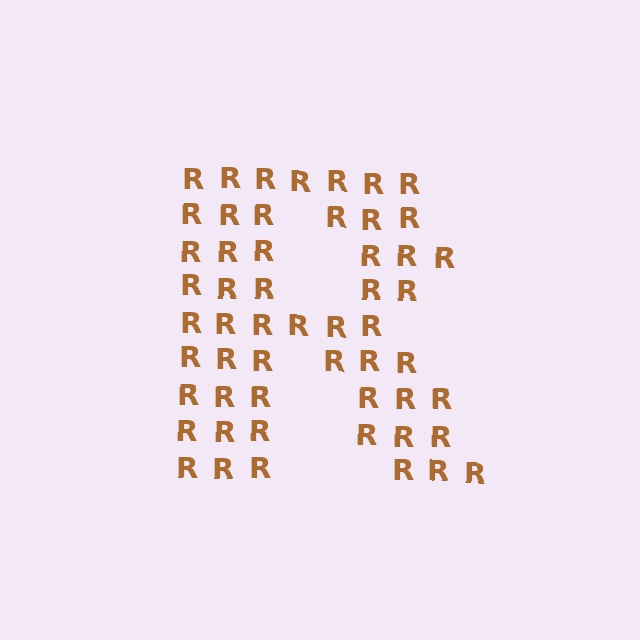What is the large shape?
The large shape is the letter R.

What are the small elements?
The small elements are letter R's.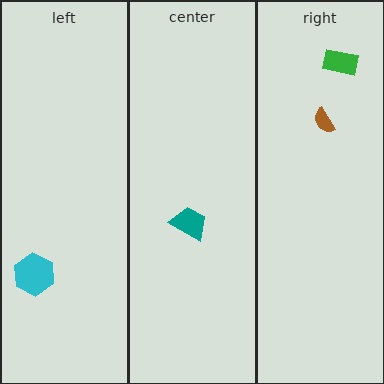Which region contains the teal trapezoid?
The center region.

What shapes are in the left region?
The cyan hexagon.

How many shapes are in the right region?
2.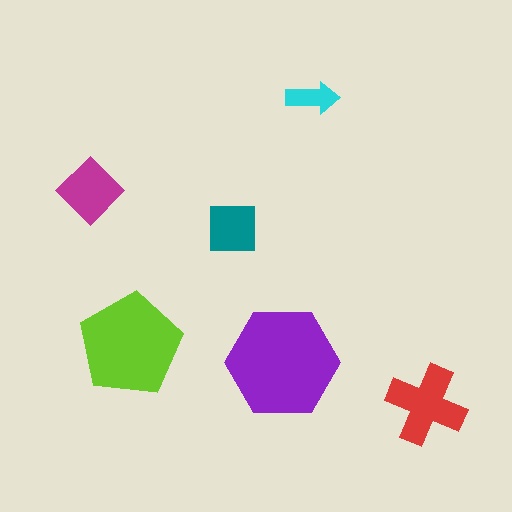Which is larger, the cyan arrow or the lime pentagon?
The lime pentagon.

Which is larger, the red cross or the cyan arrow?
The red cross.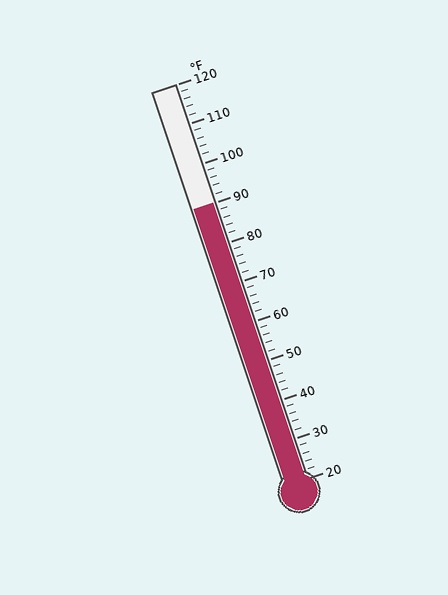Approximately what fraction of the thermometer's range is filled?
The thermometer is filled to approximately 70% of its range.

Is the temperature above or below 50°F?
The temperature is above 50°F.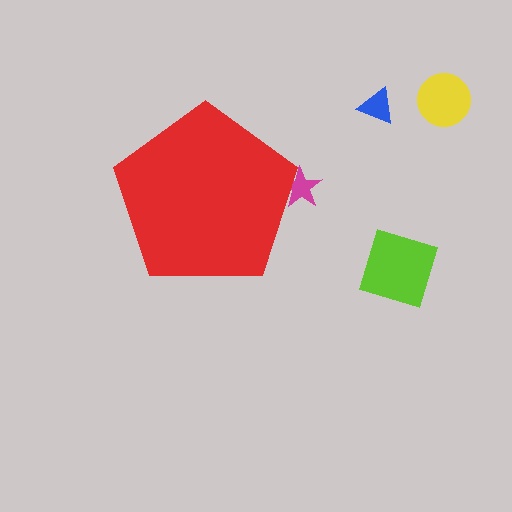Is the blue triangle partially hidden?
No, the blue triangle is fully visible.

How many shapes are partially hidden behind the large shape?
1 shape is partially hidden.